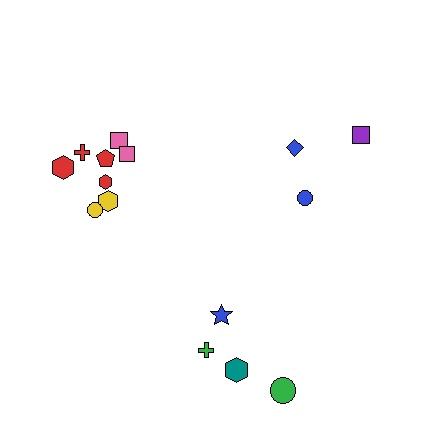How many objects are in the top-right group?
There are 3 objects.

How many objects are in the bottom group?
There are 4 objects.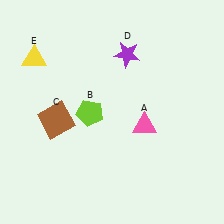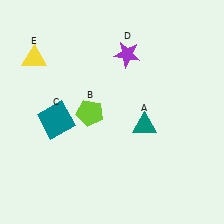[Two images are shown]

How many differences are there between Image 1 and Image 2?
There are 2 differences between the two images.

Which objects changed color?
A changed from pink to teal. C changed from brown to teal.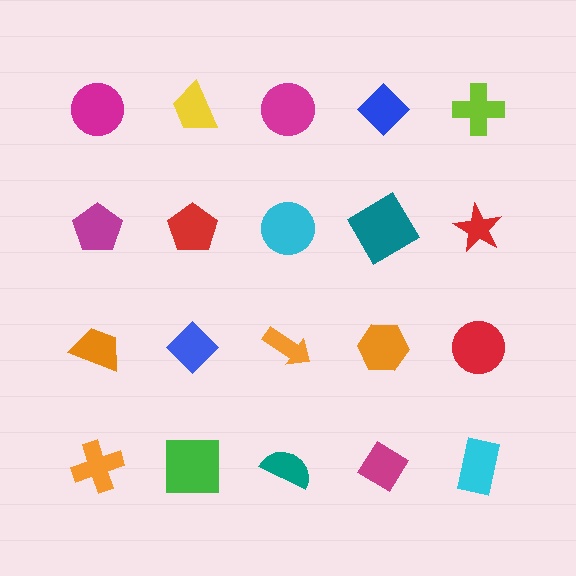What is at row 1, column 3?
A magenta circle.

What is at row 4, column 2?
A green square.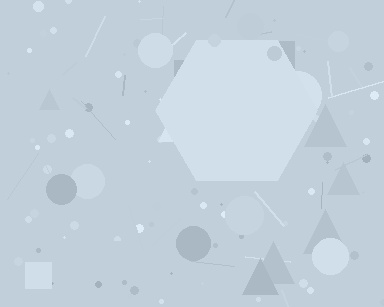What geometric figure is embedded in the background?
A hexagon is embedded in the background.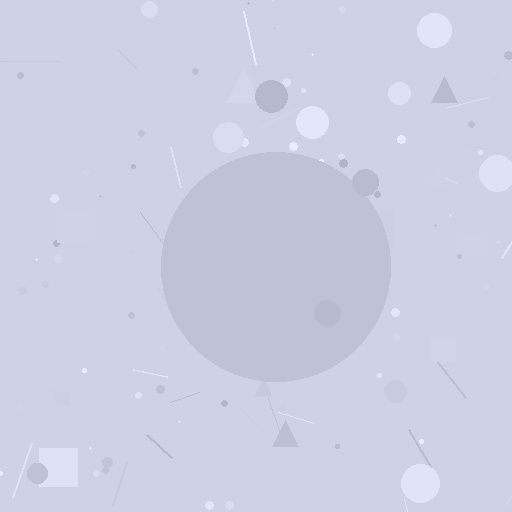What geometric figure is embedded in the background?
A circle is embedded in the background.